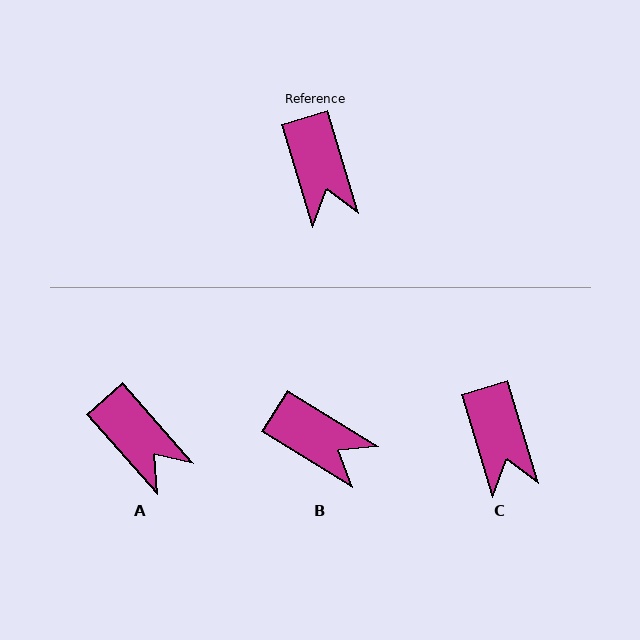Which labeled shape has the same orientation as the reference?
C.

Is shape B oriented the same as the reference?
No, it is off by about 41 degrees.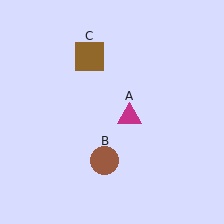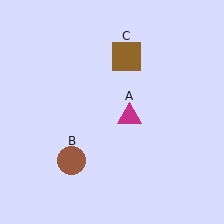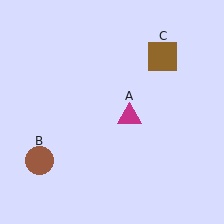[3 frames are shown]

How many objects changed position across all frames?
2 objects changed position: brown circle (object B), brown square (object C).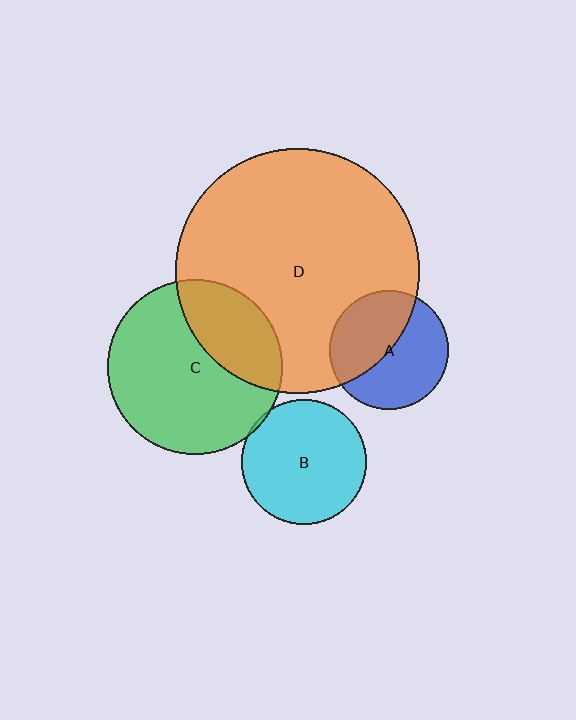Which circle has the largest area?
Circle D (orange).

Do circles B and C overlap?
Yes.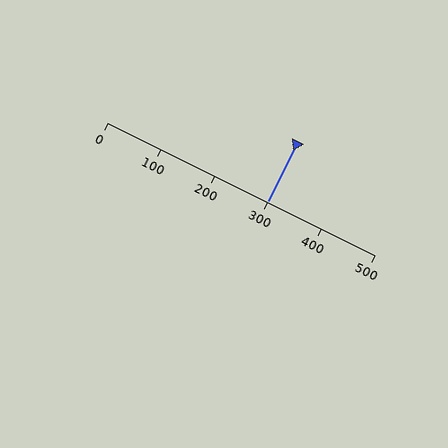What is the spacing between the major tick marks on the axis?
The major ticks are spaced 100 apart.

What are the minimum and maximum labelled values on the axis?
The axis runs from 0 to 500.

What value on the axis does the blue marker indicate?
The marker indicates approximately 300.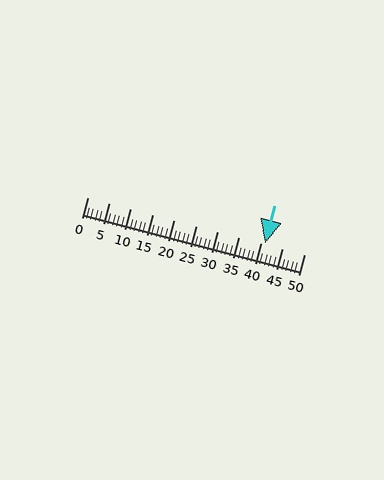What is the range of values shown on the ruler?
The ruler shows values from 0 to 50.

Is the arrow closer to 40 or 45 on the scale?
The arrow is closer to 40.